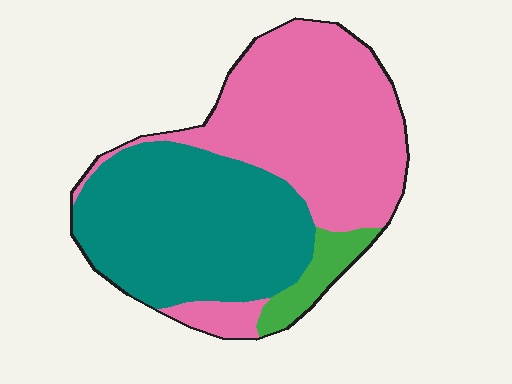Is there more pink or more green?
Pink.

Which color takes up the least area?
Green, at roughly 5%.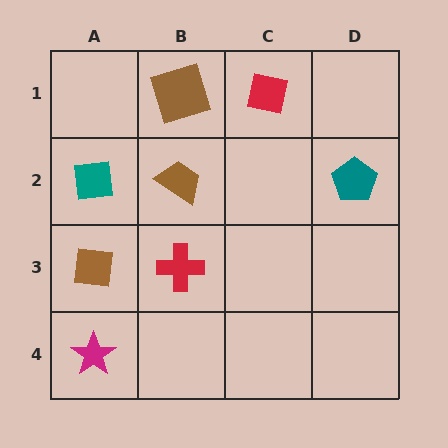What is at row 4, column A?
A magenta star.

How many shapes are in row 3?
2 shapes.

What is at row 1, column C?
A red square.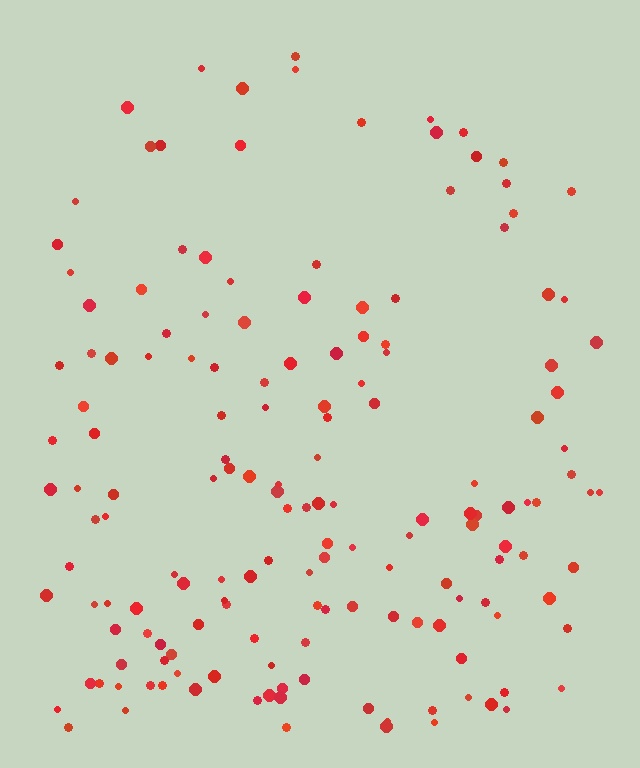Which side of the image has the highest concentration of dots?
The bottom.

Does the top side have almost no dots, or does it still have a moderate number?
Still a moderate number, just noticeably fewer than the bottom.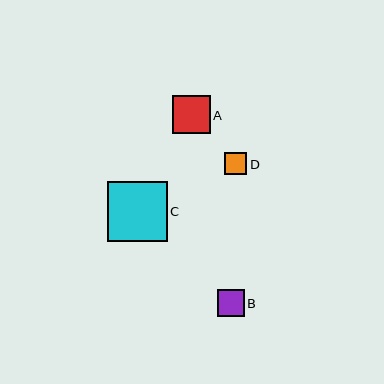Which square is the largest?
Square C is the largest with a size of approximately 59 pixels.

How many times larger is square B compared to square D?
Square B is approximately 1.2 times the size of square D.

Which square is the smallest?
Square D is the smallest with a size of approximately 23 pixels.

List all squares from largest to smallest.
From largest to smallest: C, A, B, D.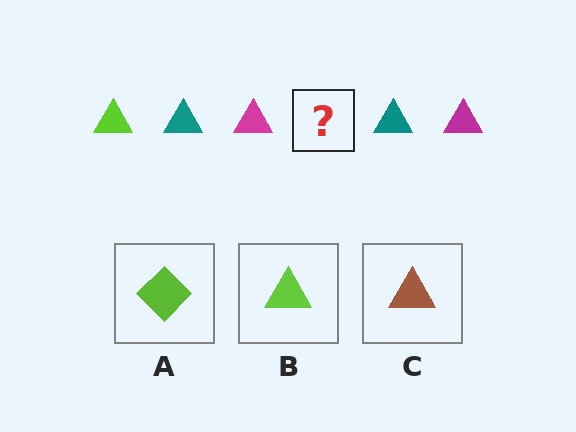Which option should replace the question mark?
Option B.